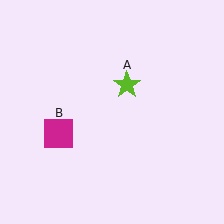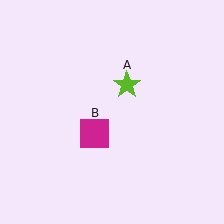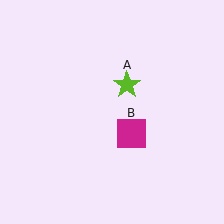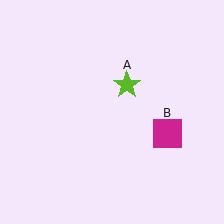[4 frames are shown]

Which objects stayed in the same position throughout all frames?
Lime star (object A) remained stationary.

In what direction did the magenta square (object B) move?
The magenta square (object B) moved right.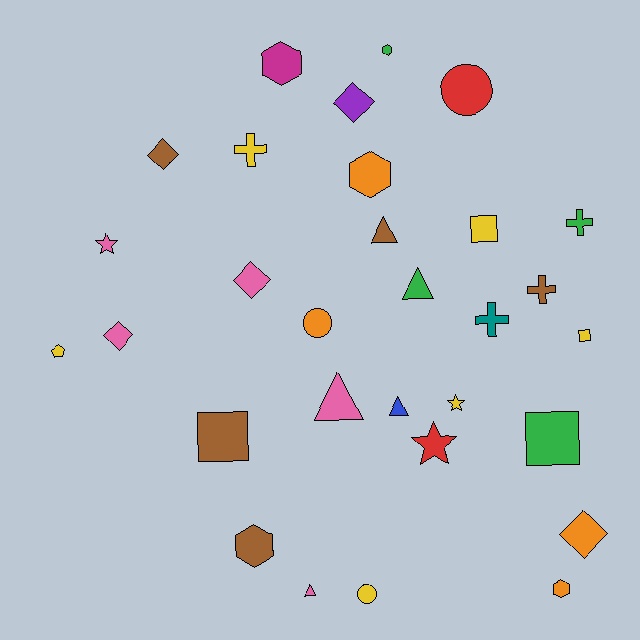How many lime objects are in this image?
There are no lime objects.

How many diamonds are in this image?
There are 5 diamonds.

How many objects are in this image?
There are 30 objects.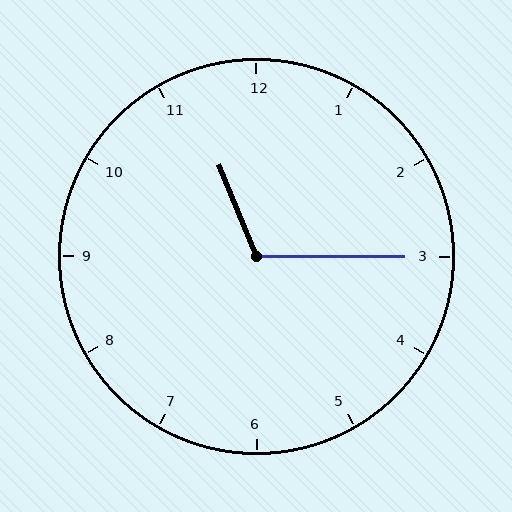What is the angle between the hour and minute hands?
Approximately 112 degrees.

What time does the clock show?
11:15.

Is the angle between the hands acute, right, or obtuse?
It is obtuse.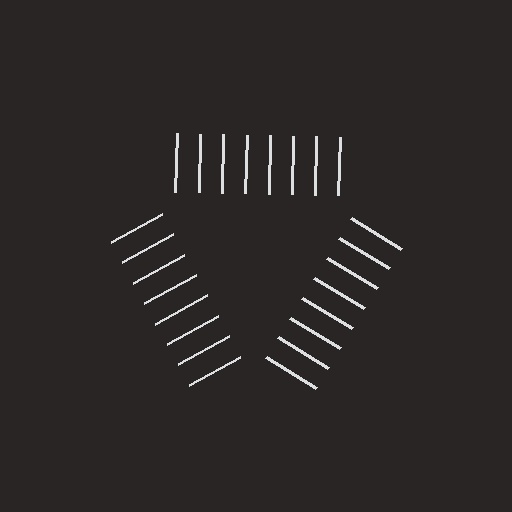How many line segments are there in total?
24 — 8 along each of the 3 edges.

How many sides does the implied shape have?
3 sides — the line-ends trace a triangle.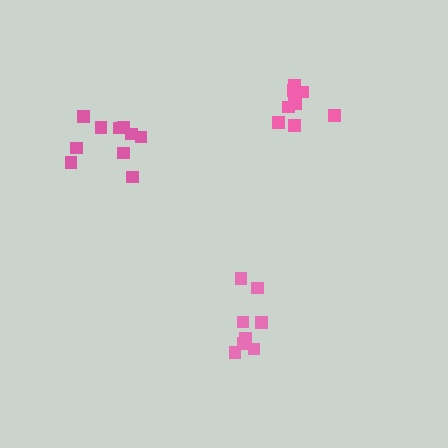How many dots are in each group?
Group 1: 9 dots, Group 2: 8 dots, Group 3: 10 dots (27 total).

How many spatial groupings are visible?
There are 3 spatial groupings.